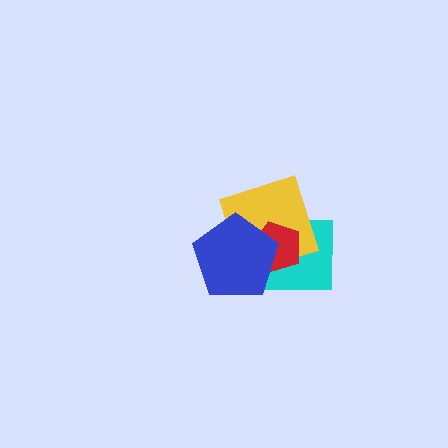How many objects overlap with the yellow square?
3 objects overlap with the yellow square.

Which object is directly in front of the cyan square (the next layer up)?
The yellow square is directly in front of the cyan square.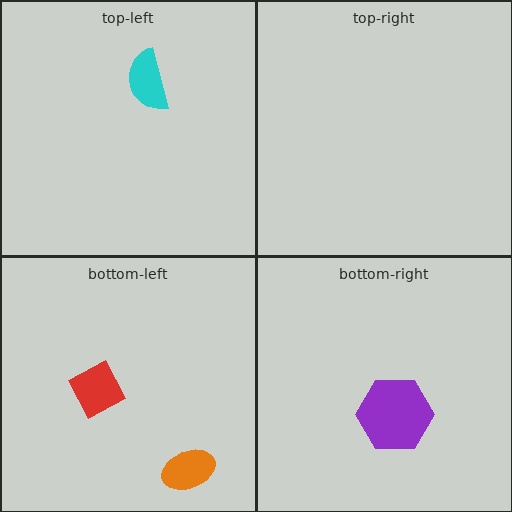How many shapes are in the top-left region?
1.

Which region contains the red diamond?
The bottom-left region.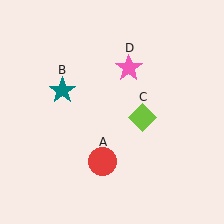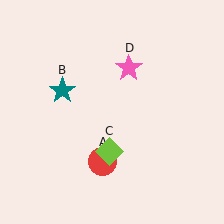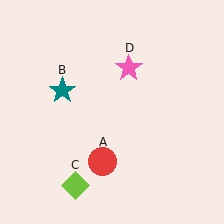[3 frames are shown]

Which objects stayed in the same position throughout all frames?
Red circle (object A) and teal star (object B) and pink star (object D) remained stationary.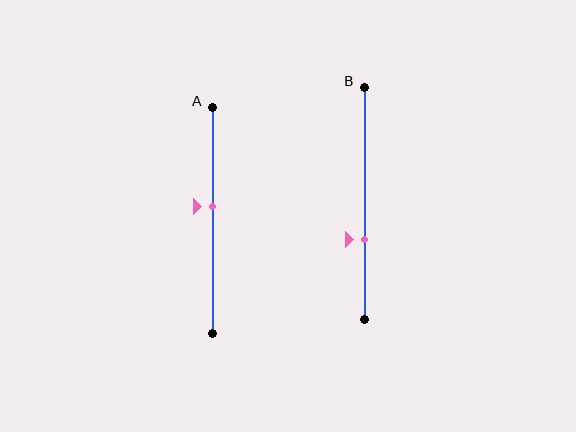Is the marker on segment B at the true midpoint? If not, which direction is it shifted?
No, the marker on segment B is shifted downward by about 15% of the segment length.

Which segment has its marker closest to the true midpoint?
Segment A has its marker closest to the true midpoint.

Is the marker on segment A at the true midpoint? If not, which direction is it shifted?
No, the marker on segment A is shifted upward by about 6% of the segment length.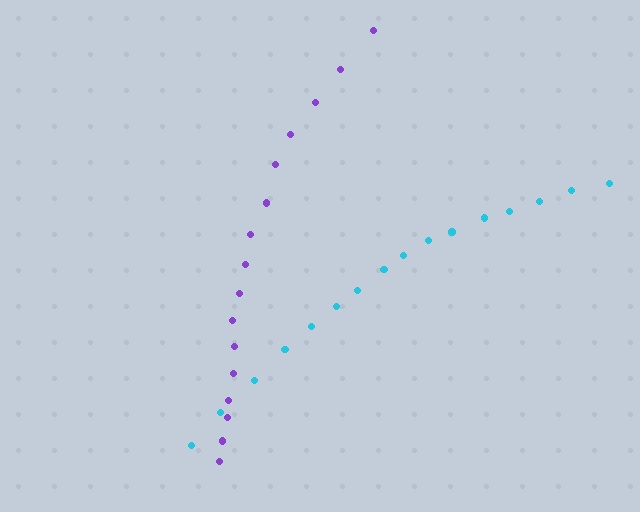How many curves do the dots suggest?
There are 2 distinct paths.